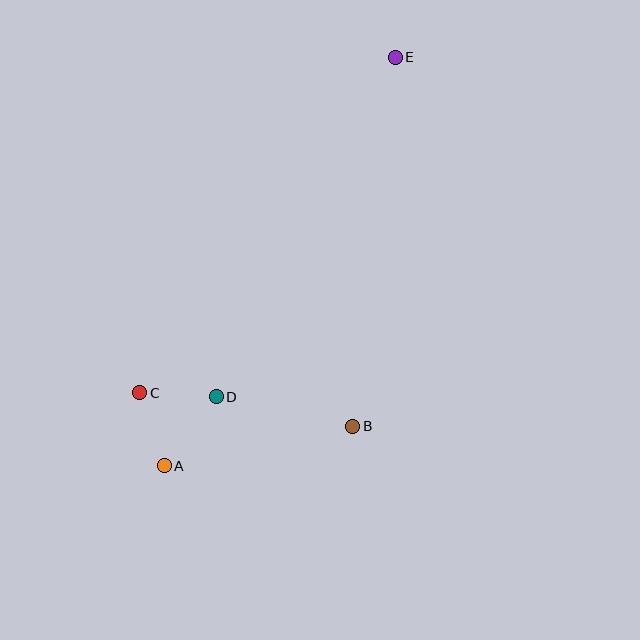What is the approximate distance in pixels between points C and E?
The distance between C and E is approximately 422 pixels.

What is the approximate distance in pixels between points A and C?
The distance between A and C is approximately 77 pixels.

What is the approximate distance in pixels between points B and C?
The distance between B and C is approximately 216 pixels.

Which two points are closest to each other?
Points C and D are closest to each other.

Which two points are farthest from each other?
Points A and E are farthest from each other.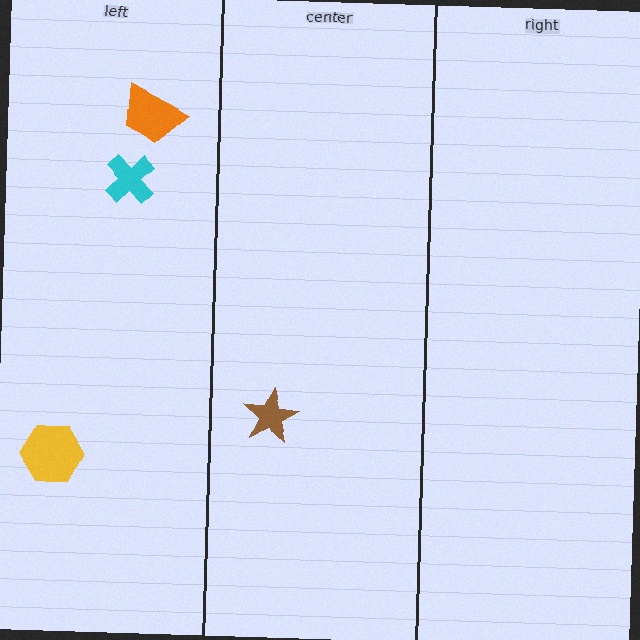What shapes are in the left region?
The cyan cross, the orange trapezoid, the yellow hexagon.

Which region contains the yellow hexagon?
The left region.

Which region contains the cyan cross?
The left region.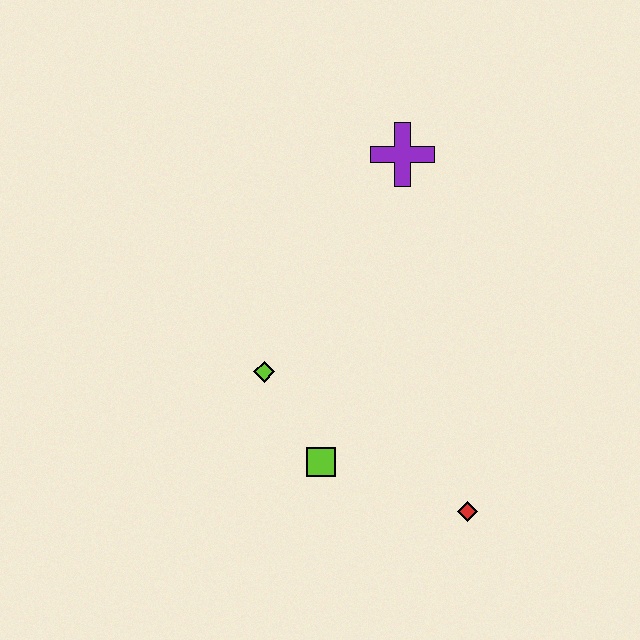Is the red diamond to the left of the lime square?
No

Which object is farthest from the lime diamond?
The purple cross is farthest from the lime diamond.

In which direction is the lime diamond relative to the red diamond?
The lime diamond is to the left of the red diamond.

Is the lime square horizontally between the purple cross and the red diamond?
No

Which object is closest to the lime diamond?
The lime square is closest to the lime diamond.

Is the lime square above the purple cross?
No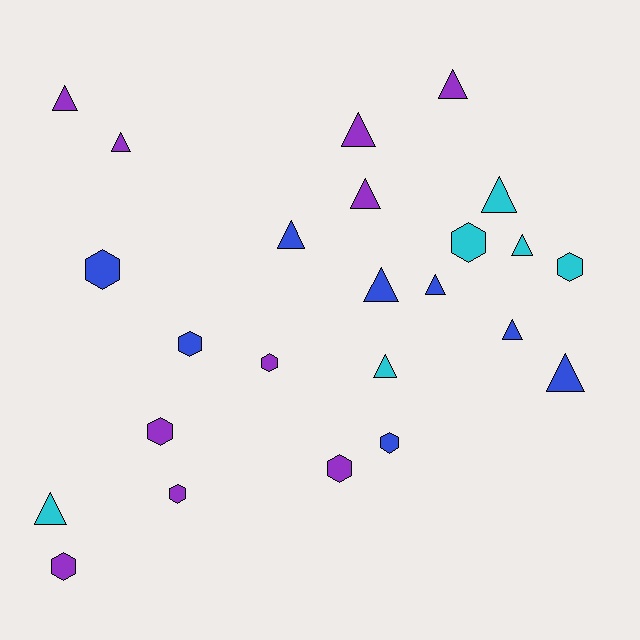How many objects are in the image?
There are 24 objects.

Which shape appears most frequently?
Triangle, with 14 objects.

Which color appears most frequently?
Purple, with 10 objects.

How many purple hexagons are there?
There are 5 purple hexagons.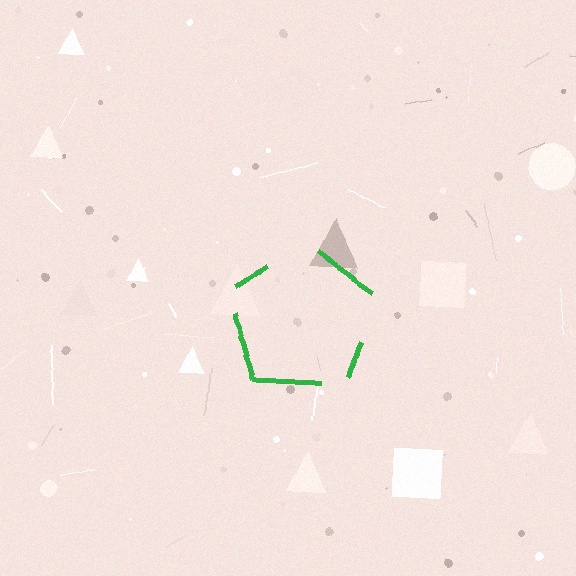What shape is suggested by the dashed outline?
The dashed outline suggests a pentagon.